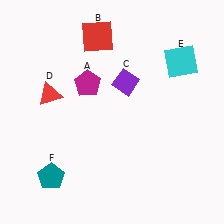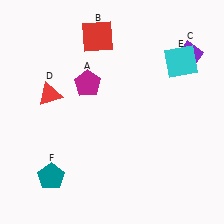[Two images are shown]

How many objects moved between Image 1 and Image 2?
1 object moved between the two images.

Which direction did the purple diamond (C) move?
The purple diamond (C) moved right.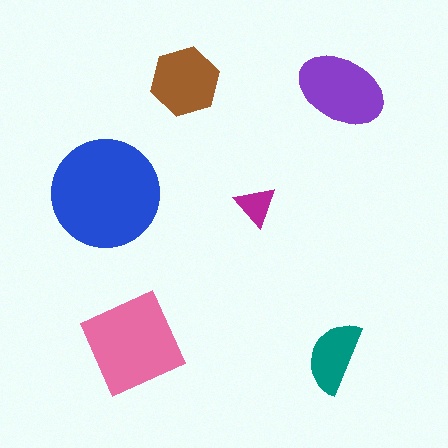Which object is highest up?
The brown hexagon is topmost.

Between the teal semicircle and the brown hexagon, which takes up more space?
The brown hexagon.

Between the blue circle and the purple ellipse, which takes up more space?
The blue circle.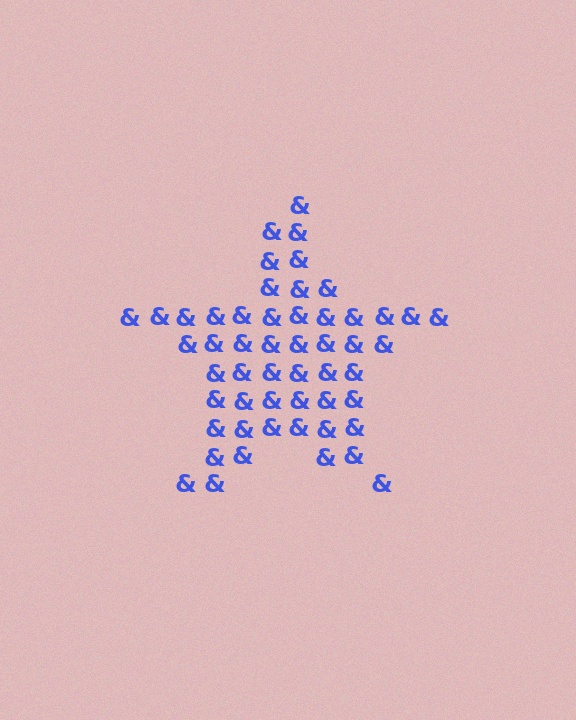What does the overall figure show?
The overall figure shows a star.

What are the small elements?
The small elements are ampersands.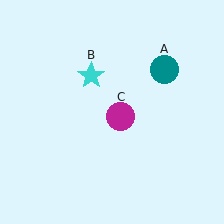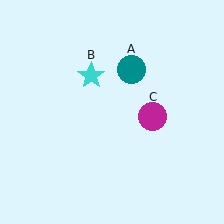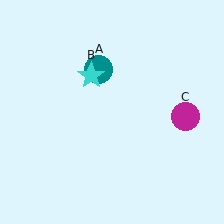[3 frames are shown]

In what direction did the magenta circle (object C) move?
The magenta circle (object C) moved right.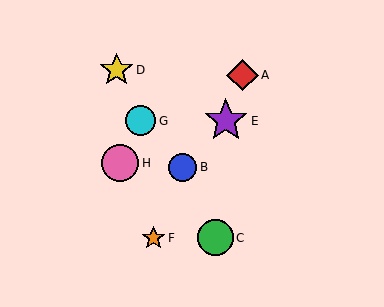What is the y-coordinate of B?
Object B is at y≈168.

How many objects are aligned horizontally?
2 objects (E, G) are aligned horizontally.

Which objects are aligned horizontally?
Objects E, G are aligned horizontally.